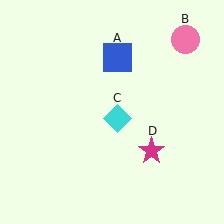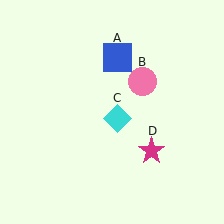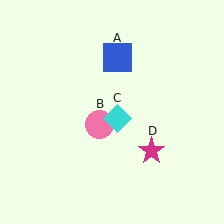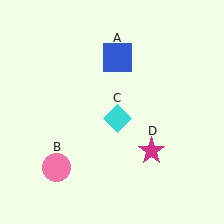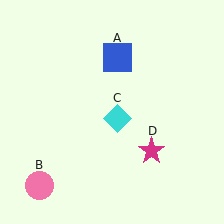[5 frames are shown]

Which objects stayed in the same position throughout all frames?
Blue square (object A) and cyan diamond (object C) and magenta star (object D) remained stationary.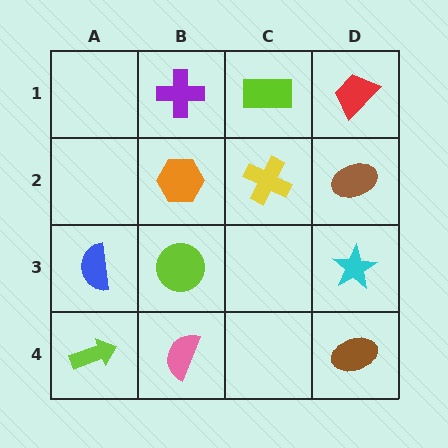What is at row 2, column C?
A yellow cross.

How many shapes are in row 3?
3 shapes.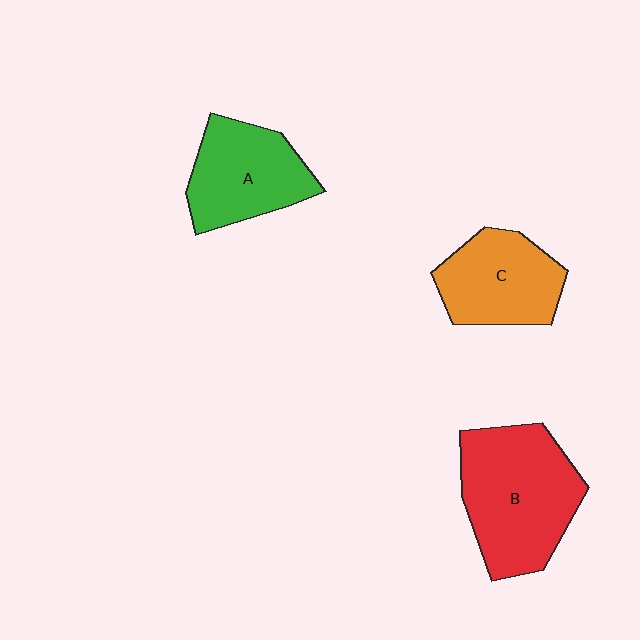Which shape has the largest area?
Shape B (red).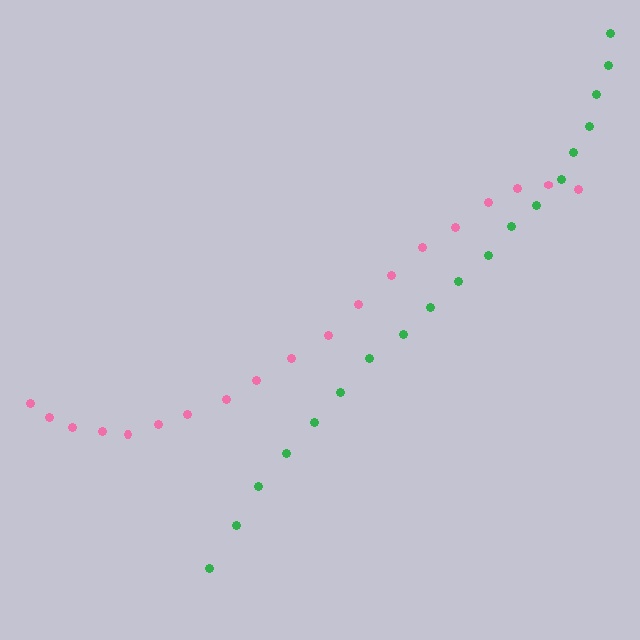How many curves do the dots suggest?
There are 2 distinct paths.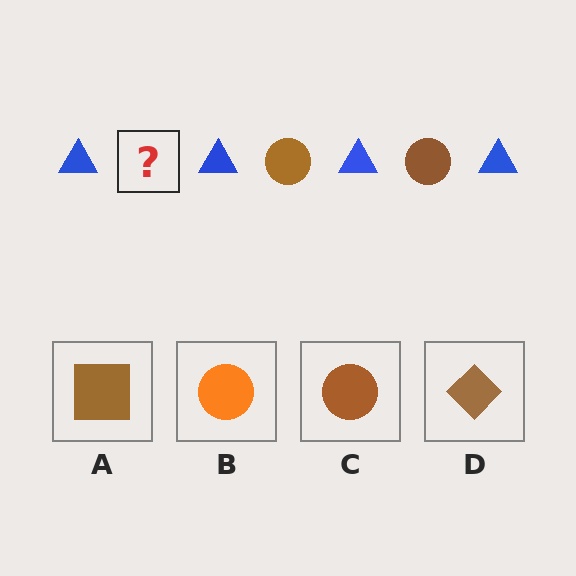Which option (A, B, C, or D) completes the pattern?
C.